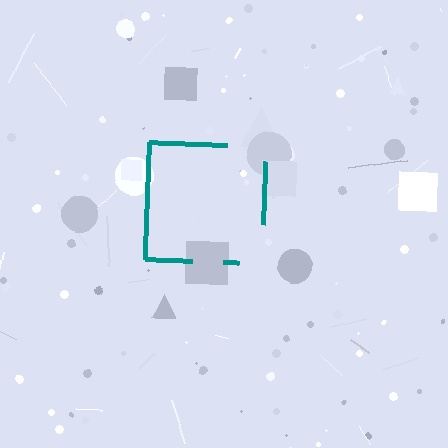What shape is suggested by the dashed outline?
The dashed outline suggests a square.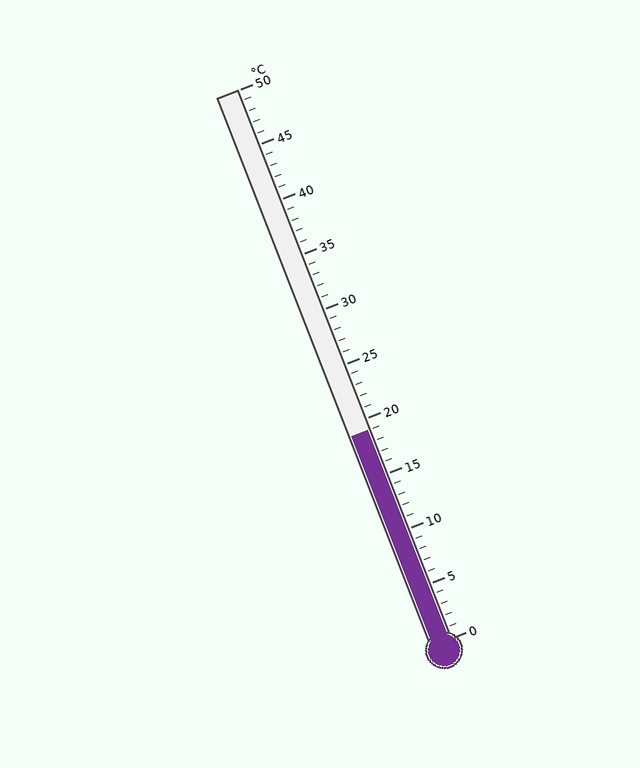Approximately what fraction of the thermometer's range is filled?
The thermometer is filled to approximately 40% of its range.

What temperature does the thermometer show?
The thermometer shows approximately 19°C.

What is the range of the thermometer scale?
The thermometer scale ranges from 0°C to 50°C.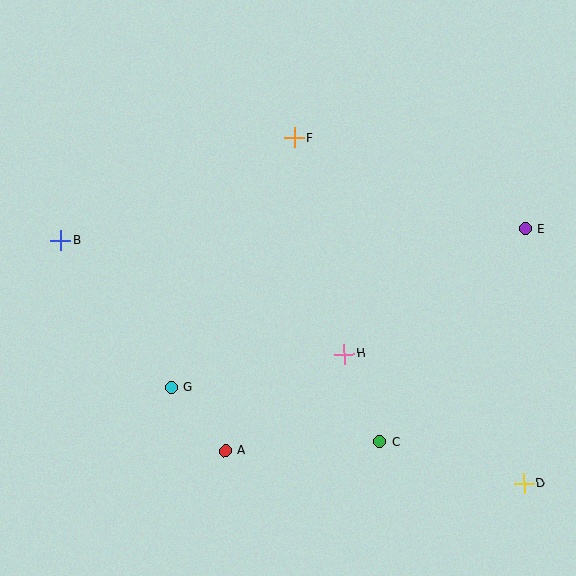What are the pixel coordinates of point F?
Point F is at (294, 138).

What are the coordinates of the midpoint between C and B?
The midpoint between C and B is at (220, 341).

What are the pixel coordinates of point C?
Point C is at (380, 442).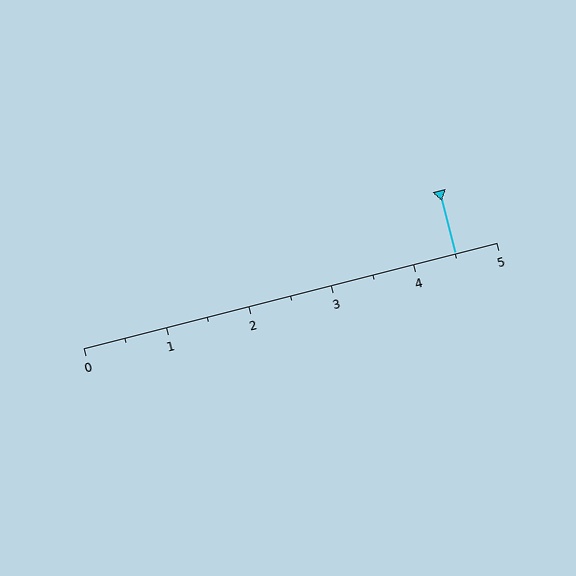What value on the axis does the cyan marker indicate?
The marker indicates approximately 4.5.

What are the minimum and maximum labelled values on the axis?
The axis runs from 0 to 5.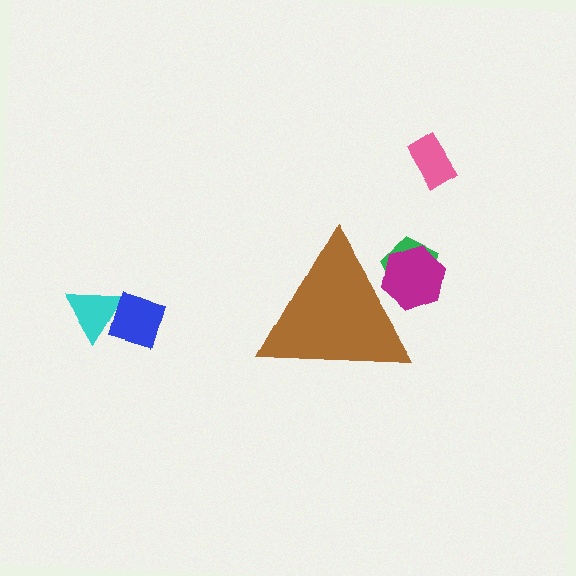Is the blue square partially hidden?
No, the blue square is fully visible.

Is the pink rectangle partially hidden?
No, the pink rectangle is fully visible.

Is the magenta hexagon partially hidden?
Yes, the magenta hexagon is partially hidden behind the brown triangle.